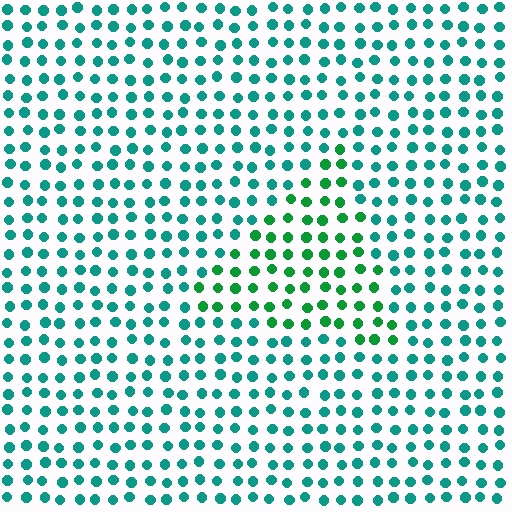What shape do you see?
I see a triangle.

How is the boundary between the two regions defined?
The boundary is defined purely by a slight shift in hue (about 35 degrees). Spacing, size, and orientation are identical on both sides.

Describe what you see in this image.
The image is filled with small teal elements in a uniform arrangement. A triangle-shaped region is visible where the elements are tinted to a slightly different hue, forming a subtle color boundary.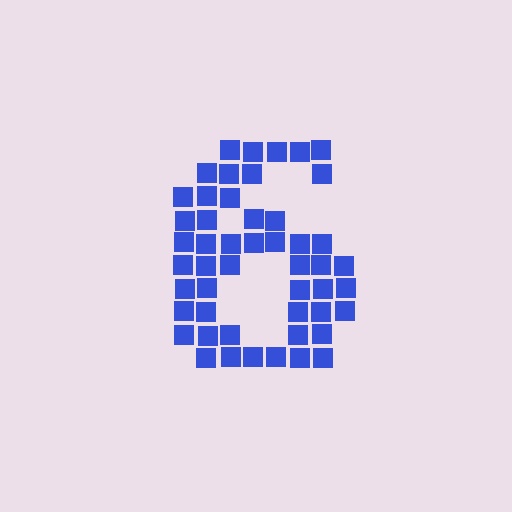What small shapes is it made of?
It is made of small squares.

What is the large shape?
The large shape is the digit 6.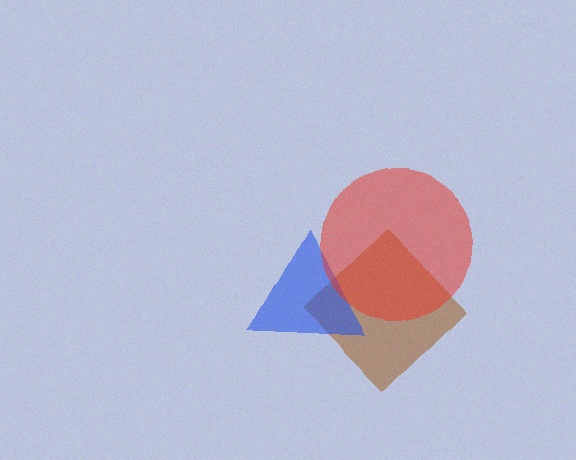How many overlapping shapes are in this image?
There are 3 overlapping shapes in the image.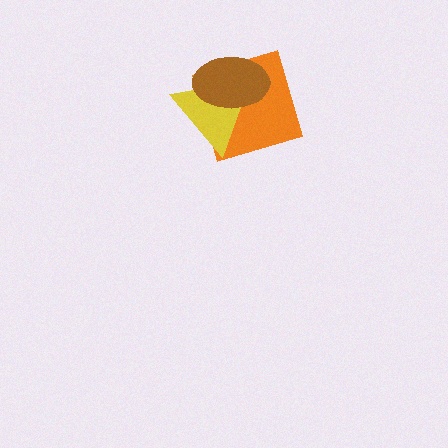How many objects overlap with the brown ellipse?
2 objects overlap with the brown ellipse.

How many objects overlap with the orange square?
2 objects overlap with the orange square.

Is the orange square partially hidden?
Yes, it is partially covered by another shape.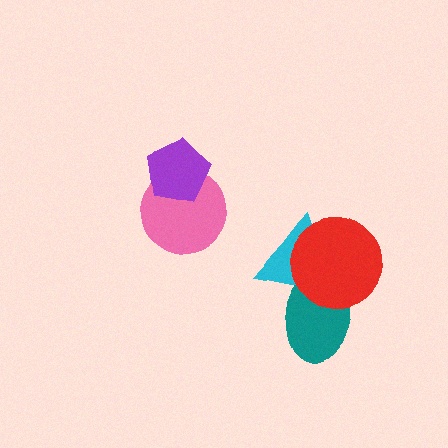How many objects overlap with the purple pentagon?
1 object overlaps with the purple pentagon.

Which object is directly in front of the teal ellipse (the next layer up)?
The cyan triangle is directly in front of the teal ellipse.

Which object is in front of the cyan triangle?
The red circle is in front of the cyan triangle.